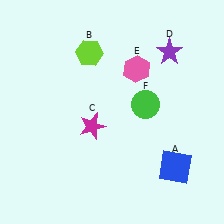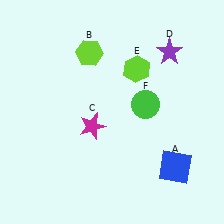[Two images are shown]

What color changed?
The hexagon (E) changed from pink in Image 1 to lime in Image 2.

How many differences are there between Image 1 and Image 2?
There is 1 difference between the two images.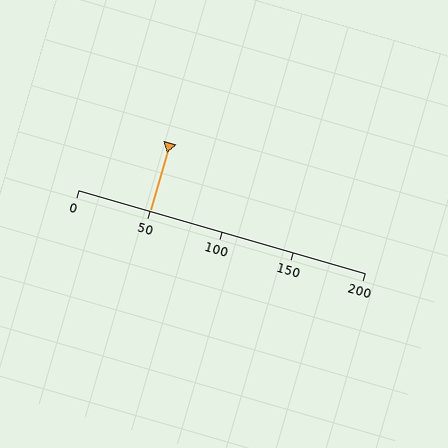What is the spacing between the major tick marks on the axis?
The major ticks are spaced 50 apart.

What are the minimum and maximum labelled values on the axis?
The axis runs from 0 to 200.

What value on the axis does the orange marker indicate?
The marker indicates approximately 50.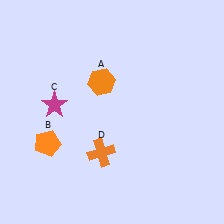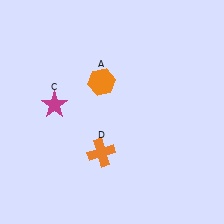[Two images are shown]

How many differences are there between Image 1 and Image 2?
There is 1 difference between the two images.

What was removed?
The orange pentagon (B) was removed in Image 2.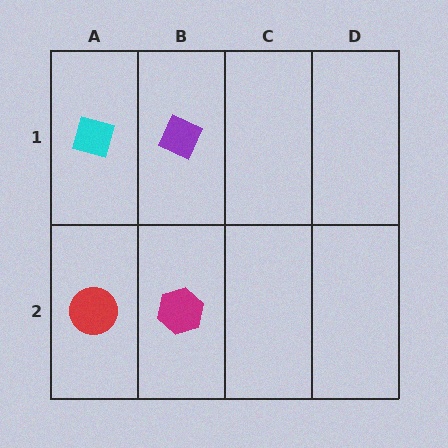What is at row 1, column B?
A purple diamond.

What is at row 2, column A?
A red circle.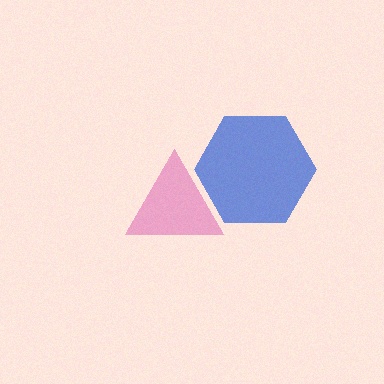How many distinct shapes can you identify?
There are 2 distinct shapes: a blue hexagon, a pink triangle.